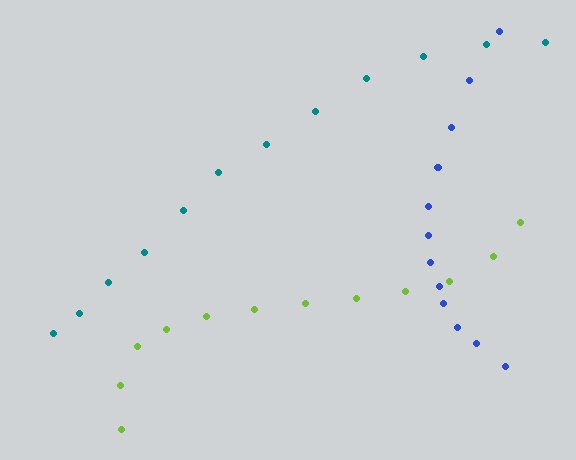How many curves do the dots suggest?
There are 3 distinct paths.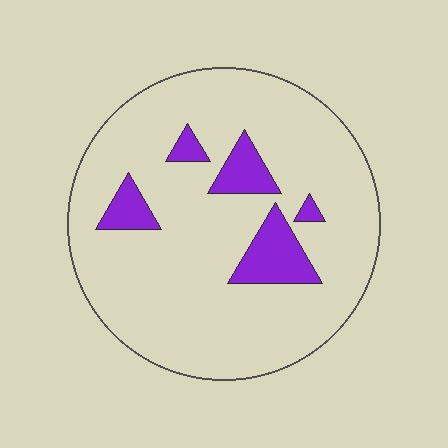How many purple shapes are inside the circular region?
5.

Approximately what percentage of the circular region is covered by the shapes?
Approximately 15%.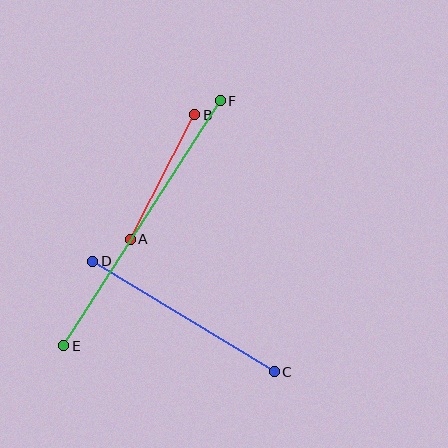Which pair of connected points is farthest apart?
Points E and F are farthest apart.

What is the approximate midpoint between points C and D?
The midpoint is at approximately (184, 316) pixels.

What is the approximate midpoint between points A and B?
The midpoint is at approximately (162, 177) pixels.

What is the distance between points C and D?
The distance is approximately 213 pixels.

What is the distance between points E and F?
The distance is approximately 291 pixels.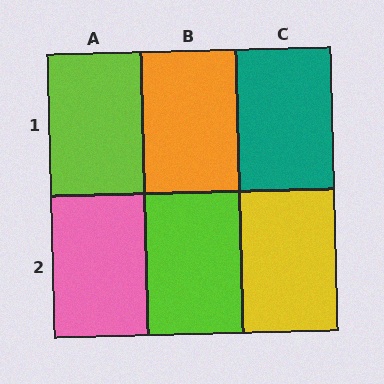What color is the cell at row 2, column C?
Yellow.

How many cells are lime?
2 cells are lime.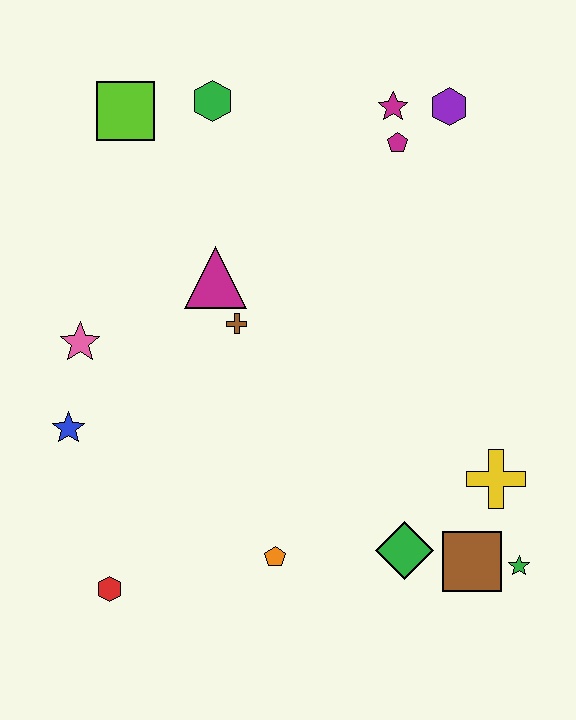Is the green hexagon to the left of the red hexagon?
No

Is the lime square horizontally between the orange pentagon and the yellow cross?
No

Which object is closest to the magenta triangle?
The brown cross is closest to the magenta triangle.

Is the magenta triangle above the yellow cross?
Yes